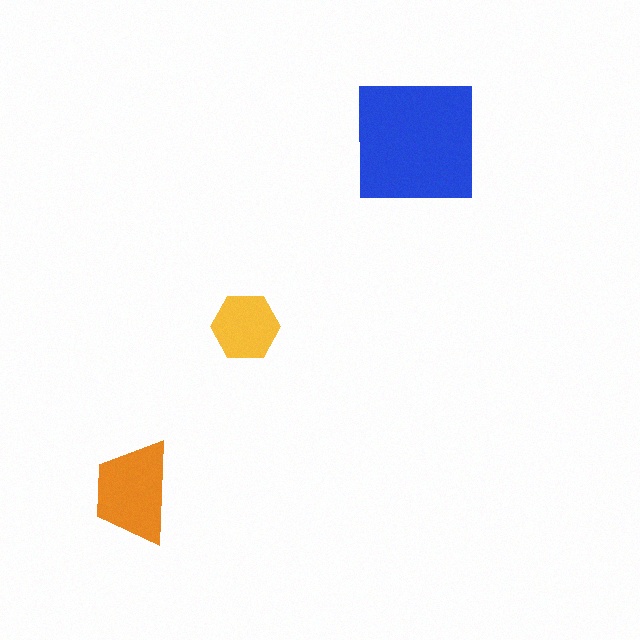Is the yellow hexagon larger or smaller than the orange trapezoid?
Smaller.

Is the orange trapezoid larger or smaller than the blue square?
Smaller.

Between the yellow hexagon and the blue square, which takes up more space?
The blue square.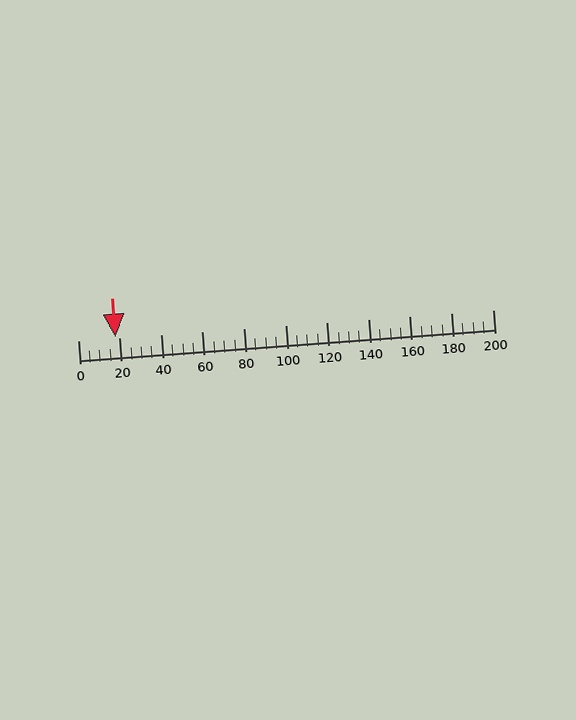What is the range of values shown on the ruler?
The ruler shows values from 0 to 200.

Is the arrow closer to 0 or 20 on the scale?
The arrow is closer to 20.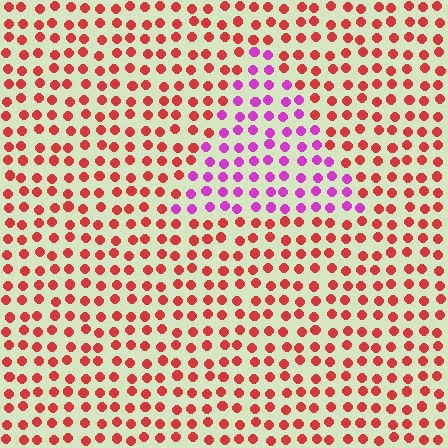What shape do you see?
I see a triangle.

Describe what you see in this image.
The image is filled with small red elements in a uniform arrangement. A triangle-shaped region is visible where the elements are tinted to a slightly different hue, forming a subtle color boundary.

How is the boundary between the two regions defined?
The boundary is defined purely by a slight shift in hue (about 56 degrees). Spacing, size, and orientation are identical on both sides.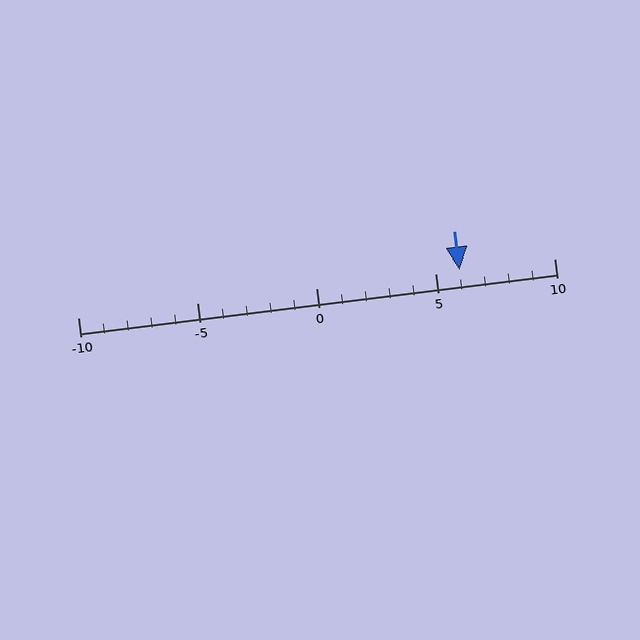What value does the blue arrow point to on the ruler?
The blue arrow points to approximately 6.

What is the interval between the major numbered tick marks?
The major tick marks are spaced 5 units apart.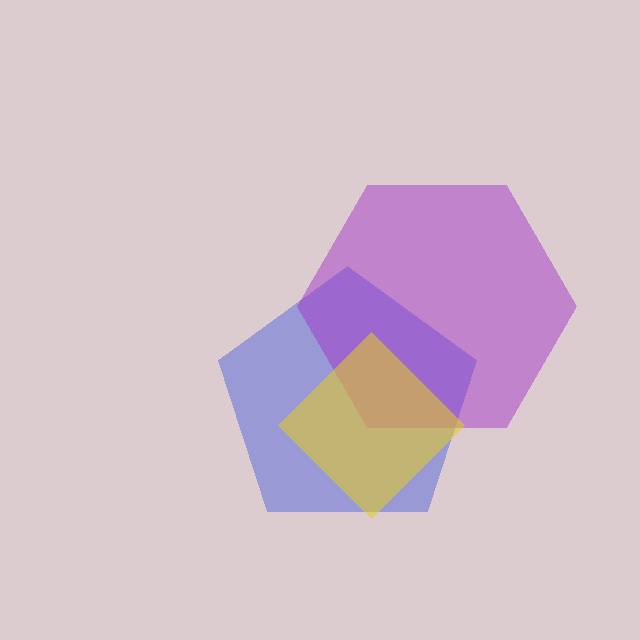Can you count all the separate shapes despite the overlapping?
Yes, there are 3 separate shapes.